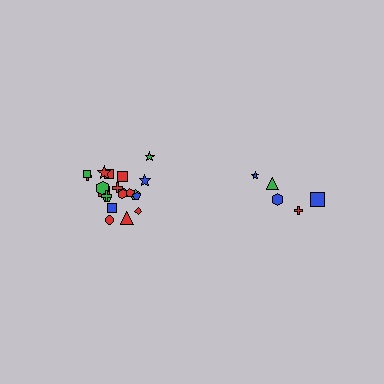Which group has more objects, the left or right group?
The left group.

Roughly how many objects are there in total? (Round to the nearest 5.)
Roughly 25 objects in total.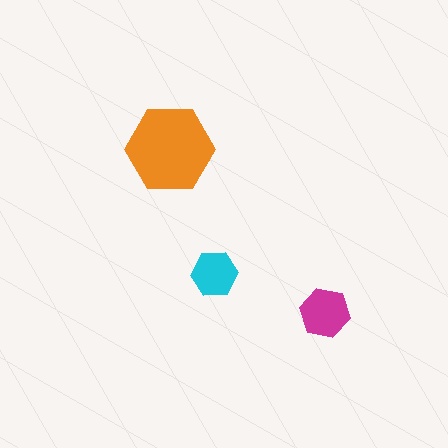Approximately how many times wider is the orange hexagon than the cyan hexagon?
About 2 times wider.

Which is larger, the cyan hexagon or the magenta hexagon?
The magenta one.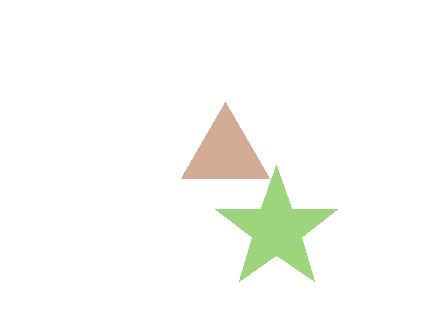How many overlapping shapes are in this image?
There are 2 overlapping shapes in the image.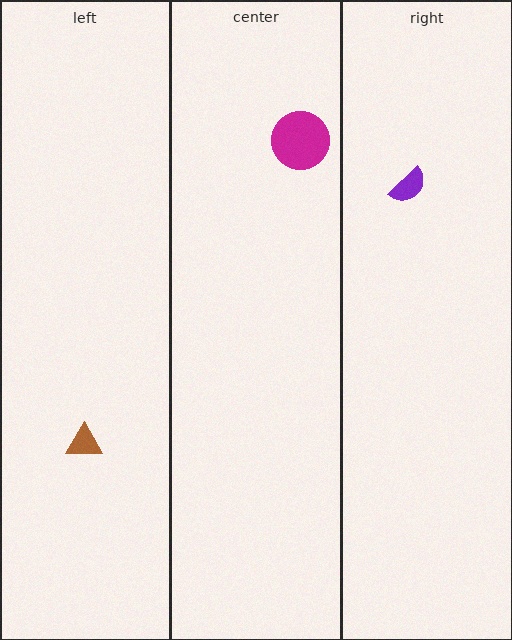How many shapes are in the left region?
1.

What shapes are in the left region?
The brown triangle.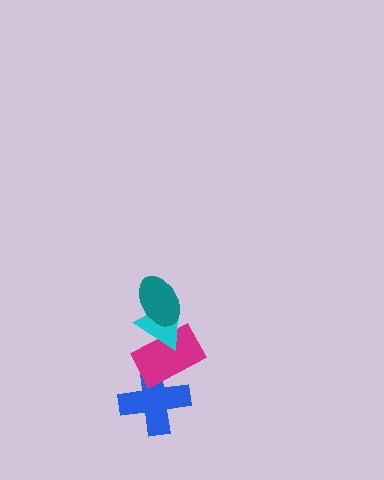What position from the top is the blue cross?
The blue cross is 4th from the top.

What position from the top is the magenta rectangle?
The magenta rectangle is 3rd from the top.